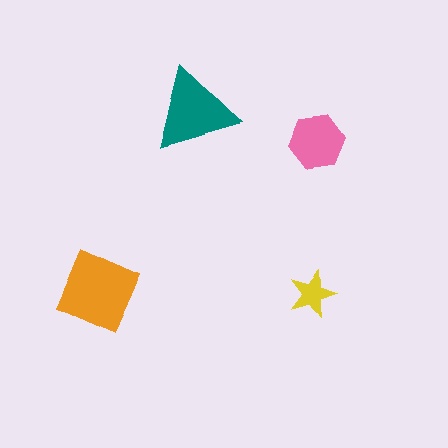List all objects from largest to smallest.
The orange square, the teal triangle, the pink hexagon, the yellow star.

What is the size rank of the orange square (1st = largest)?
1st.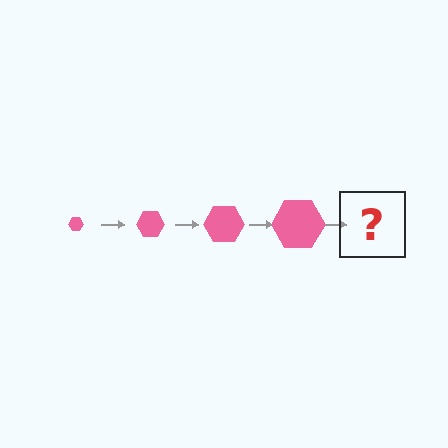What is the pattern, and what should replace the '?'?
The pattern is that the hexagon gets progressively larger each step. The '?' should be a pink hexagon, larger than the previous one.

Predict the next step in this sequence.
The next step is a pink hexagon, larger than the previous one.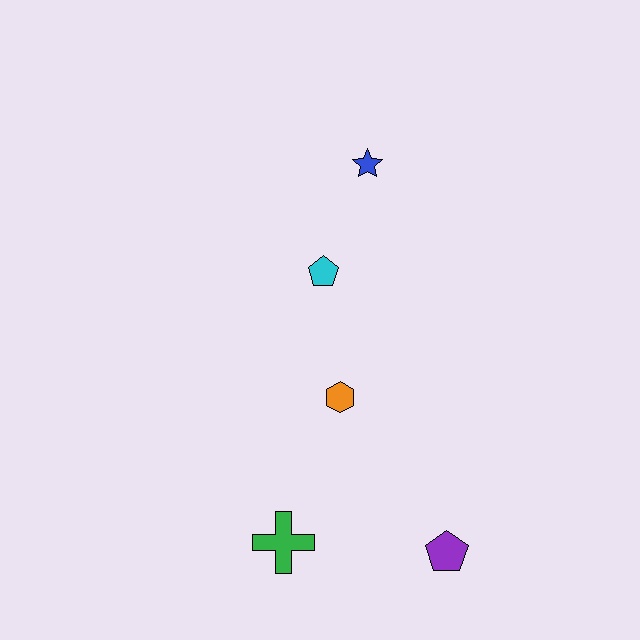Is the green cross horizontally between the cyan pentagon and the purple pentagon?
No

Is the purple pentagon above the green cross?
No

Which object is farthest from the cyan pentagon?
The purple pentagon is farthest from the cyan pentagon.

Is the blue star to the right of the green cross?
Yes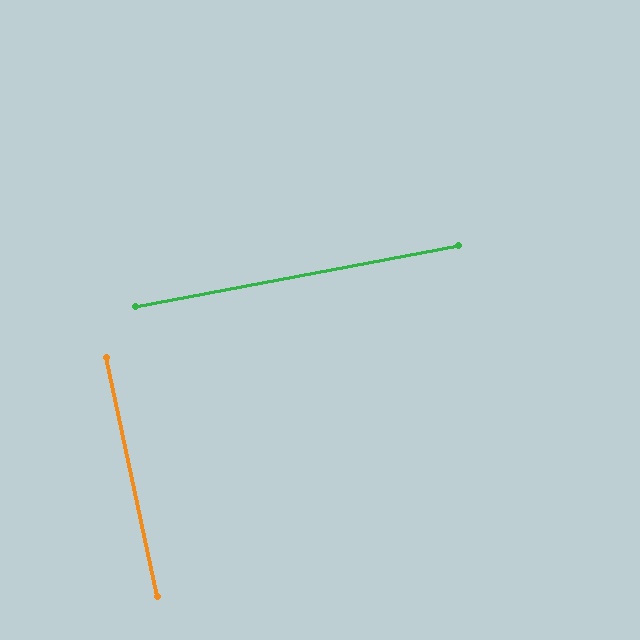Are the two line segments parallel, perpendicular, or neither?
Perpendicular — they meet at approximately 89°.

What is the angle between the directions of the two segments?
Approximately 89 degrees.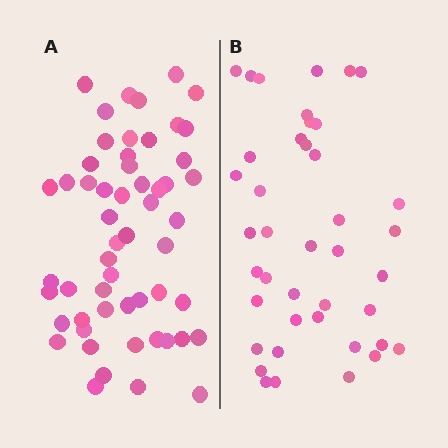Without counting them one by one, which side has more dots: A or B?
Region A (the left region) has more dots.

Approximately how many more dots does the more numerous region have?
Region A has approximately 15 more dots than region B.